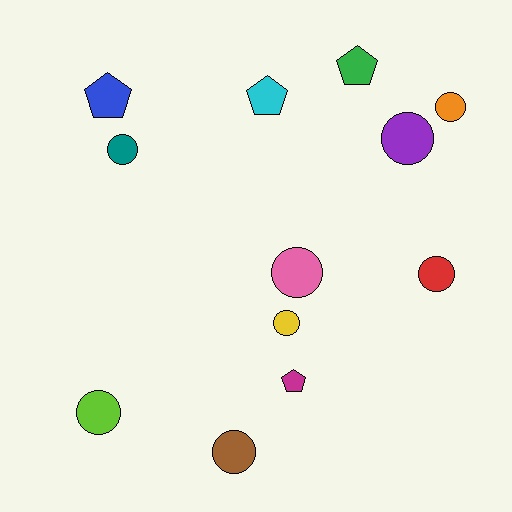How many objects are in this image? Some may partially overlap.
There are 12 objects.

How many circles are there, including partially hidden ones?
There are 8 circles.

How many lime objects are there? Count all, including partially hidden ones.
There is 1 lime object.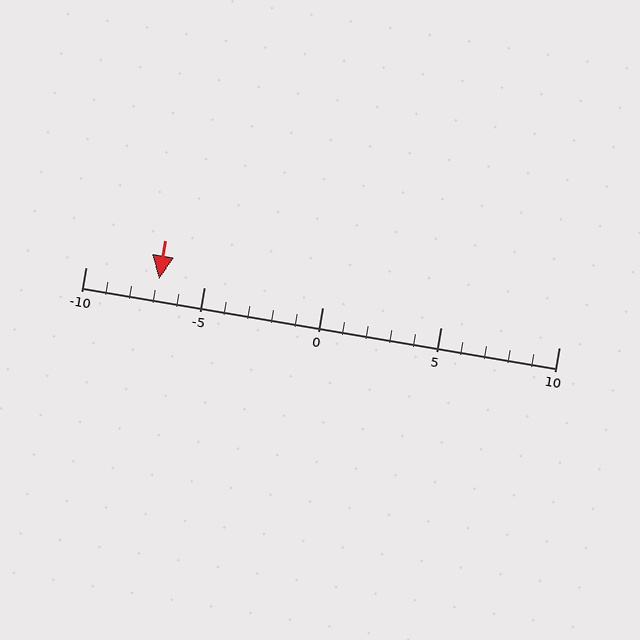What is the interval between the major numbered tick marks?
The major tick marks are spaced 5 units apart.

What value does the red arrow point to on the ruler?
The red arrow points to approximately -7.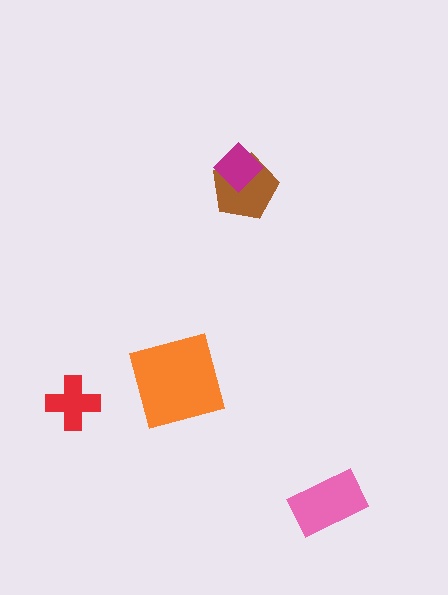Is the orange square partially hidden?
No, no other shape covers it.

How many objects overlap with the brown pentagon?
1 object overlaps with the brown pentagon.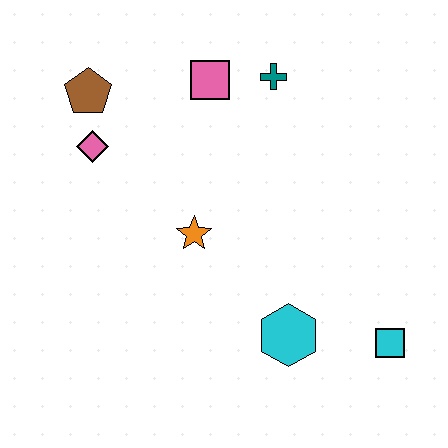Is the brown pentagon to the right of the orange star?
No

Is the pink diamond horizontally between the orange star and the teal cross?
No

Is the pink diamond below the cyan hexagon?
No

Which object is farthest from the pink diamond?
The cyan square is farthest from the pink diamond.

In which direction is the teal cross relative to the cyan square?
The teal cross is above the cyan square.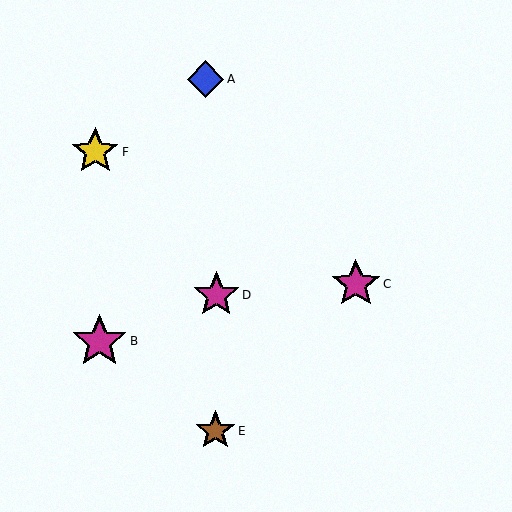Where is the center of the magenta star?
The center of the magenta star is at (216, 295).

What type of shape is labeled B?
Shape B is a magenta star.